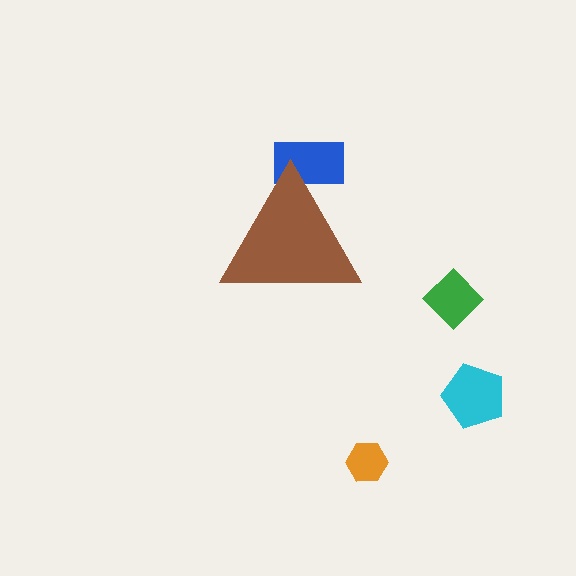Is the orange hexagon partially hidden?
No, the orange hexagon is fully visible.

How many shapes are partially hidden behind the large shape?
1 shape is partially hidden.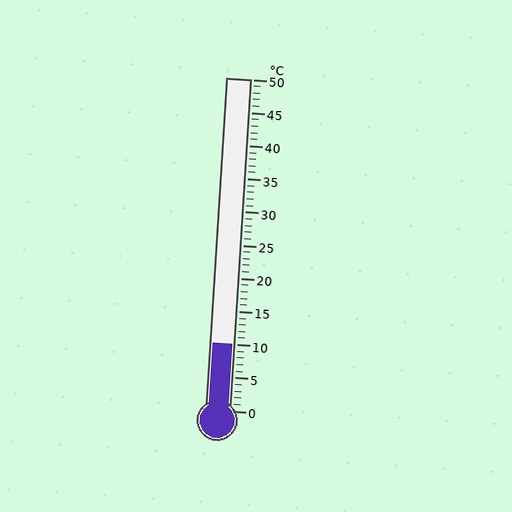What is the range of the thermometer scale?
The thermometer scale ranges from 0°C to 50°C.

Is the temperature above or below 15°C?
The temperature is below 15°C.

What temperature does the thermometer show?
The thermometer shows approximately 10°C.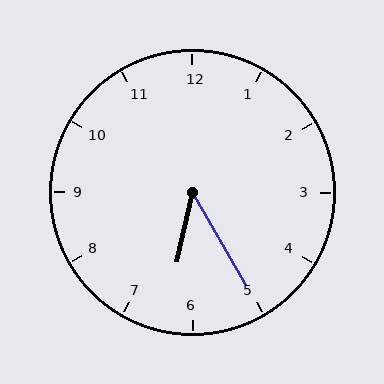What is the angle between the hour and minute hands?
Approximately 42 degrees.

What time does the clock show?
6:25.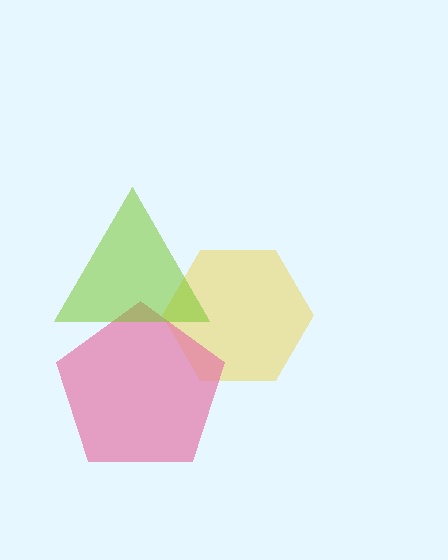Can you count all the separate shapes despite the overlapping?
Yes, there are 3 separate shapes.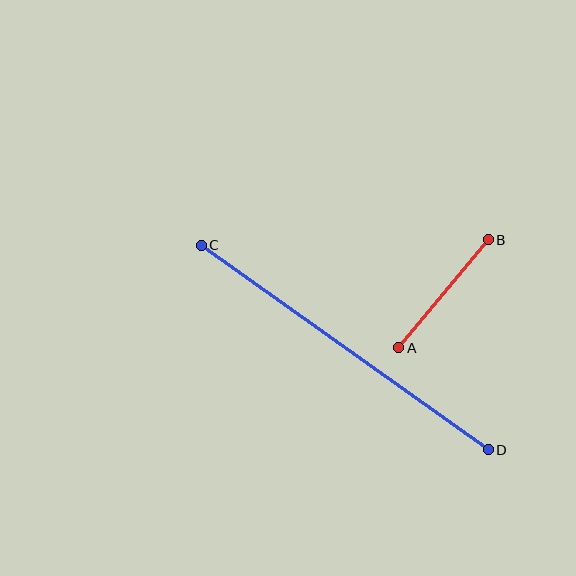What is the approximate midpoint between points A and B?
The midpoint is at approximately (443, 294) pixels.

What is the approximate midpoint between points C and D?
The midpoint is at approximately (345, 348) pixels.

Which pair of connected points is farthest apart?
Points C and D are farthest apart.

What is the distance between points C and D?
The distance is approximately 352 pixels.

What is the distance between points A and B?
The distance is approximately 140 pixels.